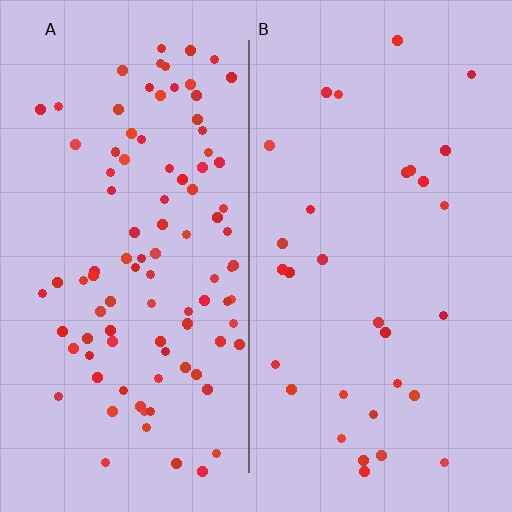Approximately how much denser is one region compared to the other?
Approximately 3.2× — region A over region B.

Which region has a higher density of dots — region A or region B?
A (the left).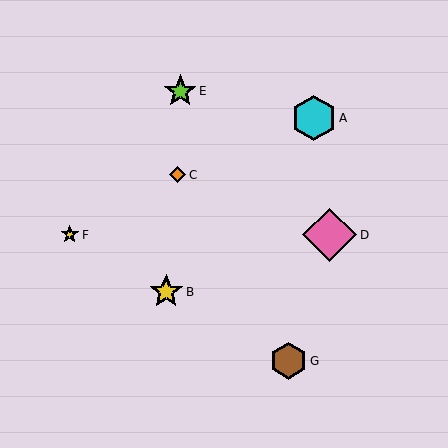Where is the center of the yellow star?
The center of the yellow star is at (166, 292).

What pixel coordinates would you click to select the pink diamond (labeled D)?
Click at (330, 235) to select the pink diamond D.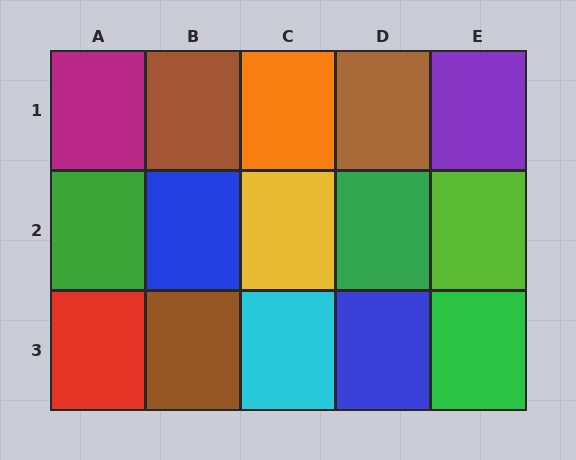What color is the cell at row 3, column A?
Red.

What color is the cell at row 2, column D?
Green.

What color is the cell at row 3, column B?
Brown.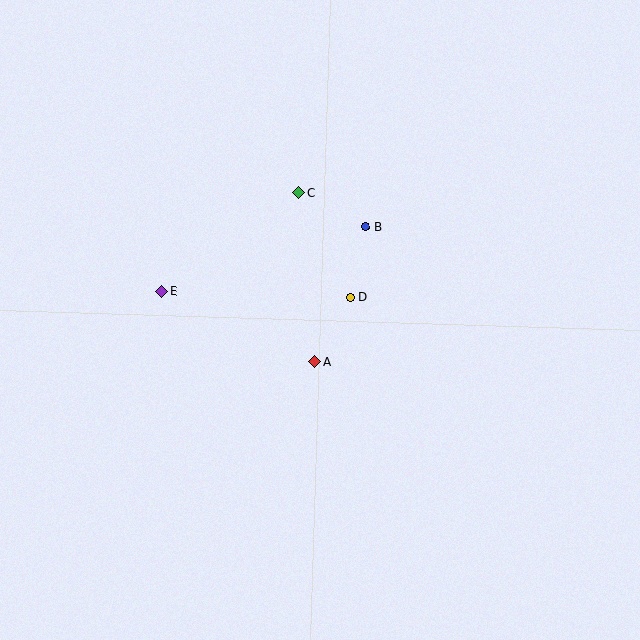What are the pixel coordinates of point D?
Point D is at (350, 297).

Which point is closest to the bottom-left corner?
Point E is closest to the bottom-left corner.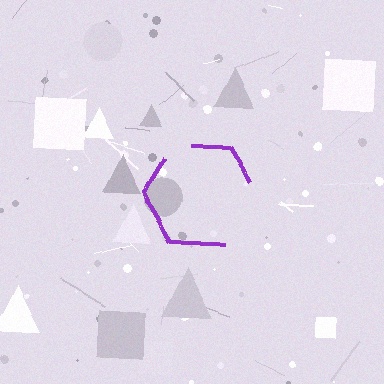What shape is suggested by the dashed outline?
The dashed outline suggests a hexagon.